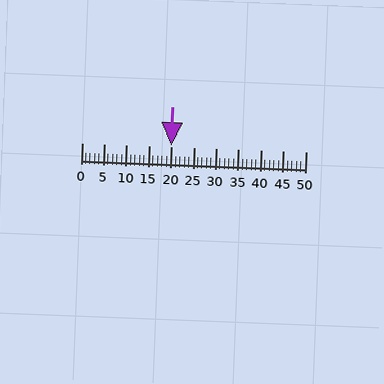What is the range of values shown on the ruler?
The ruler shows values from 0 to 50.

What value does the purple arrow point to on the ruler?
The purple arrow points to approximately 20.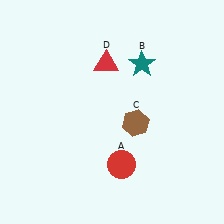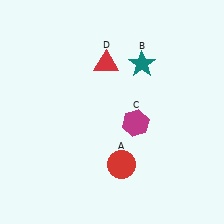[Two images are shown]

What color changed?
The hexagon (C) changed from brown in Image 1 to magenta in Image 2.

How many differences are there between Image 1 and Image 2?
There is 1 difference between the two images.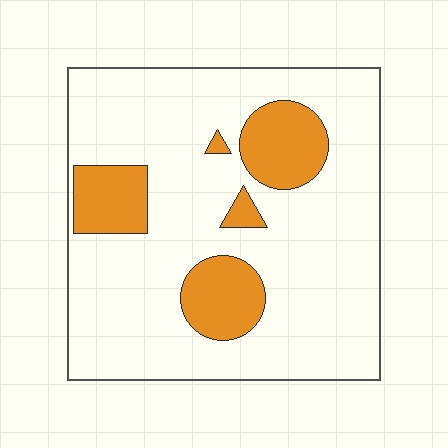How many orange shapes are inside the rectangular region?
5.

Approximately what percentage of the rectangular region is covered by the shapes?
Approximately 20%.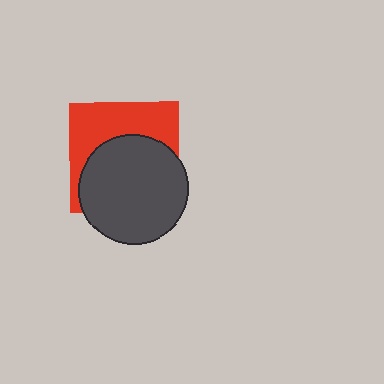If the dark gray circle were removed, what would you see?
You would see the complete red square.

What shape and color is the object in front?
The object in front is a dark gray circle.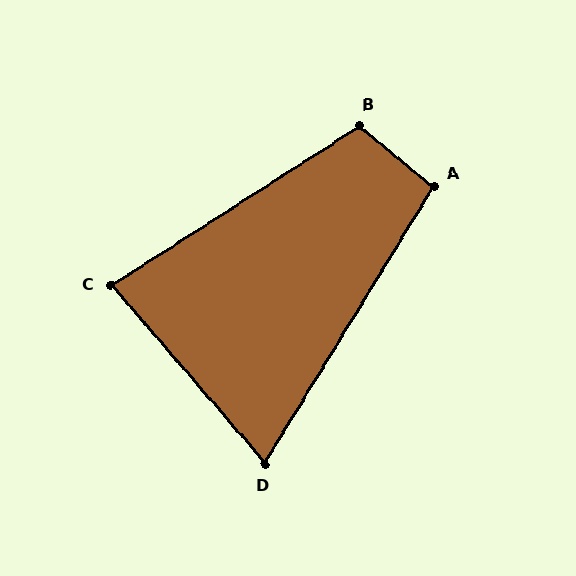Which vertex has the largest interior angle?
B, at approximately 108 degrees.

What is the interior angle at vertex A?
Approximately 98 degrees (obtuse).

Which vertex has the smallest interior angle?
D, at approximately 72 degrees.